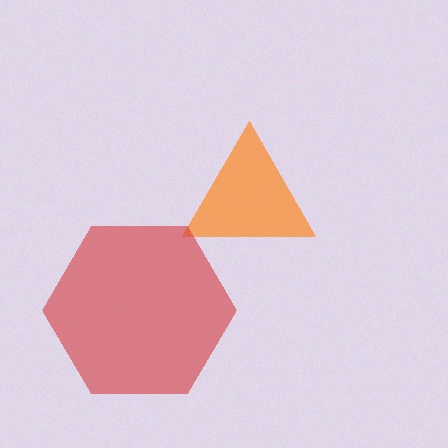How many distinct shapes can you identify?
There are 2 distinct shapes: an orange triangle, a red hexagon.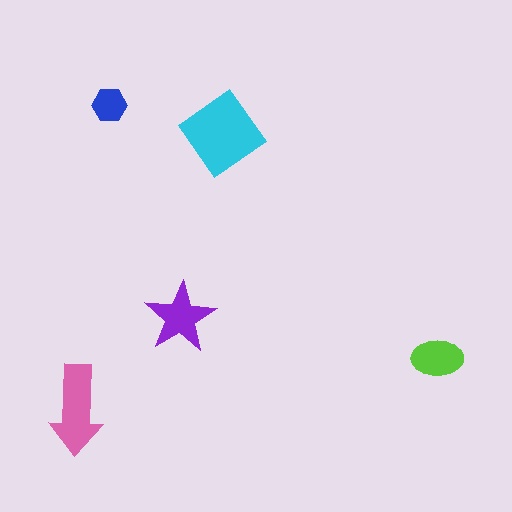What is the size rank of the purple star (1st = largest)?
3rd.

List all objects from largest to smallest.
The cyan diamond, the pink arrow, the purple star, the lime ellipse, the blue hexagon.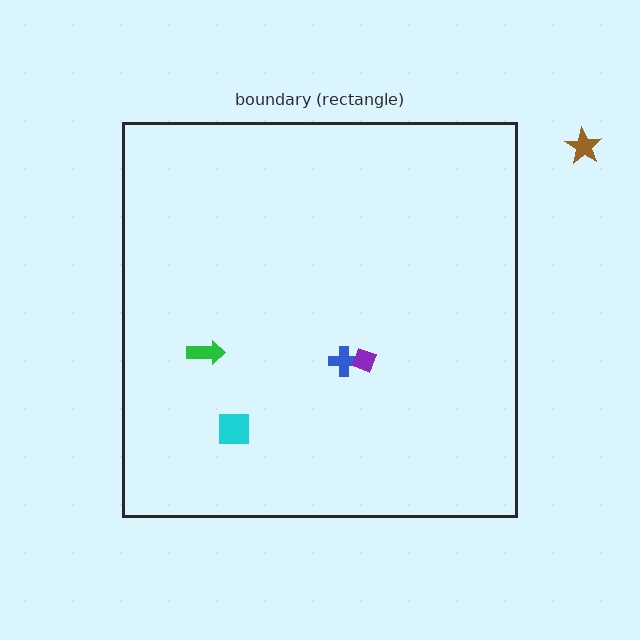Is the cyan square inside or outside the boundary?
Inside.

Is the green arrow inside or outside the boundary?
Inside.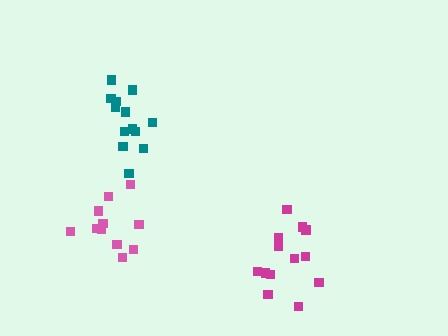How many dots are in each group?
Group 1: 13 dots, Group 2: 11 dots, Group 3: 13 dots (37 total).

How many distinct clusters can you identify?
There are 3 distinct clusters.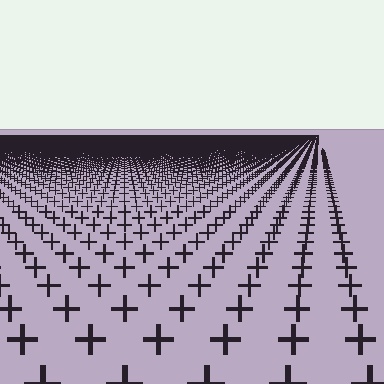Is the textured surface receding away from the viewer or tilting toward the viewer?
The surface is receding away from the viewer. Texture elements get smaller and denser toward the top.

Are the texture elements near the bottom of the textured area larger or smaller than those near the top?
Larger. Near the bottom, elements are closer to the viewer and appear at a bigger on-screen size.